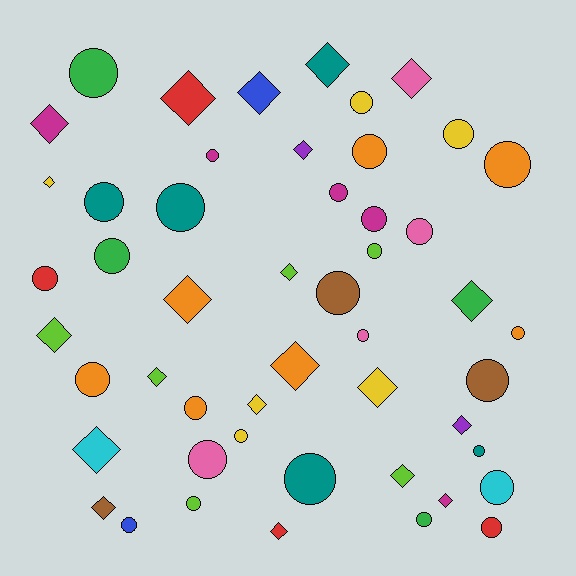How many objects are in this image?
There are 50 objects.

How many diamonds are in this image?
There are 21 diamonds.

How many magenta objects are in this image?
There are 5 magenta objects.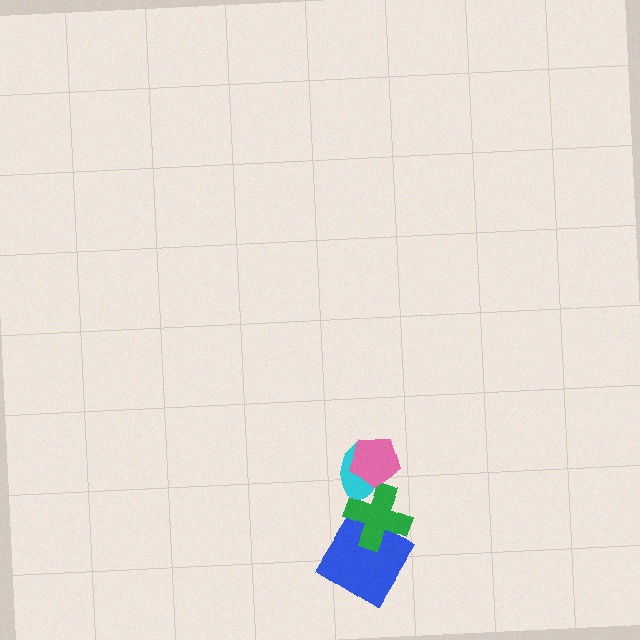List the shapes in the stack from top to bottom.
From top to bottom: the pink pentagon, the cyan ellipse, the green cross, the blue diamond.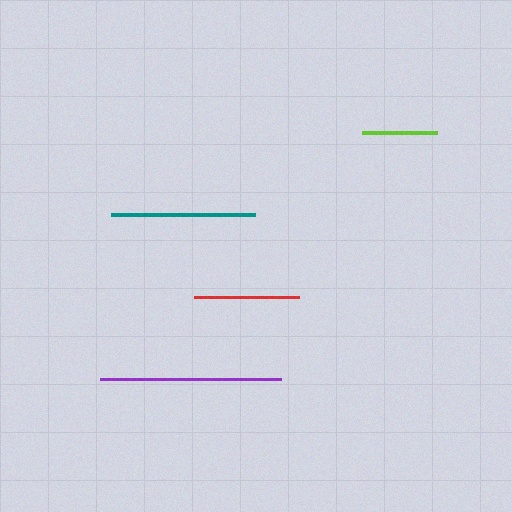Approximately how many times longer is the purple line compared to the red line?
The purple line is approximately 1.7 times the length of the red line.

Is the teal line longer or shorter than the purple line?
The purple line is longer than the teal line.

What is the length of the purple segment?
The purple segment is approximately 181 pixels long.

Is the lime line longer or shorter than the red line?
The red line is longer than the lime line.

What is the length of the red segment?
The red segment is approximately 105 pixels long.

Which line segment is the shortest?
The lime line is the shortest at approximately 74 pixels.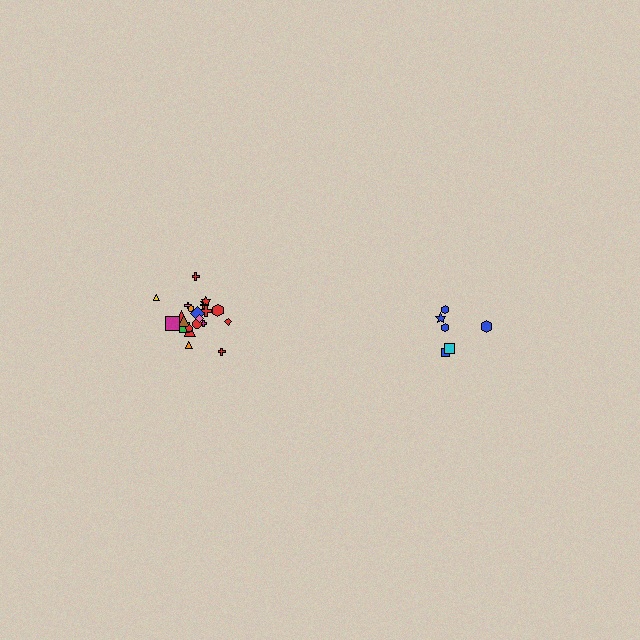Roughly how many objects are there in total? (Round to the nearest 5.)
Roughly 30 objects in total.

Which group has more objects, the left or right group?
The left group.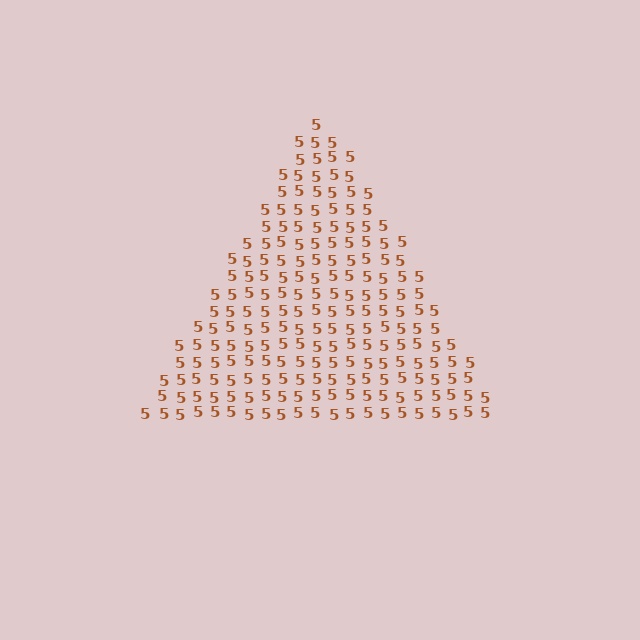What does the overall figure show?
The overall figure shows a triangle.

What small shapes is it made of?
It is made of small digit 5's.